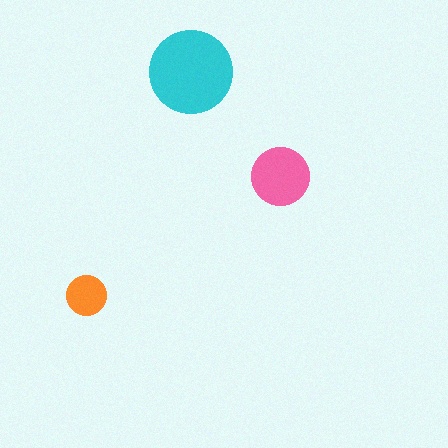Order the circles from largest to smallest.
the cyan one, the pink one, the orange one.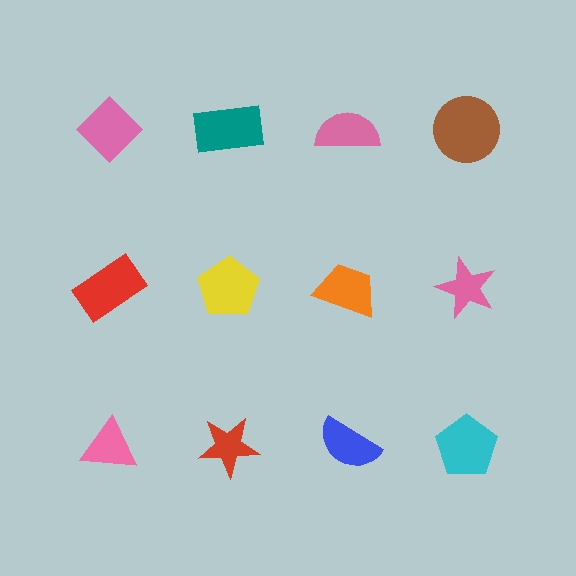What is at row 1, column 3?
A pink semicircle.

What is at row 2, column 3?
An orange trapezoid.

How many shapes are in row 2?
4 shapes.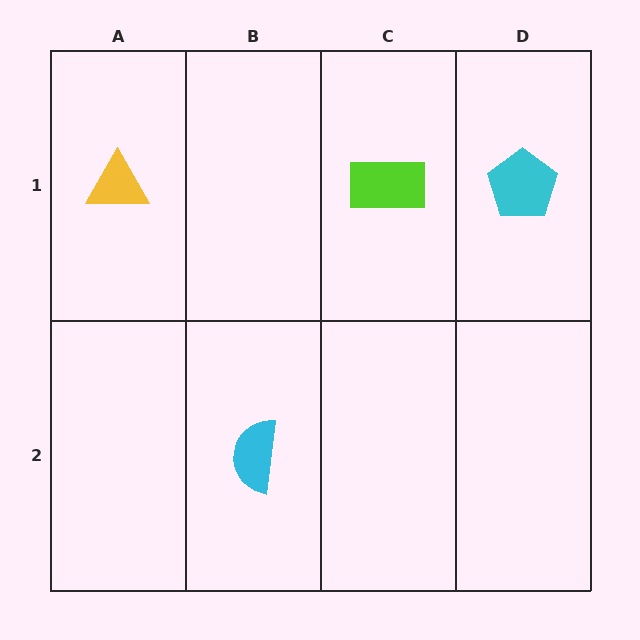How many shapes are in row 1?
3 shapes.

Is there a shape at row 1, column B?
No, that cell is empty.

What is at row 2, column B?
A cyan semicircle.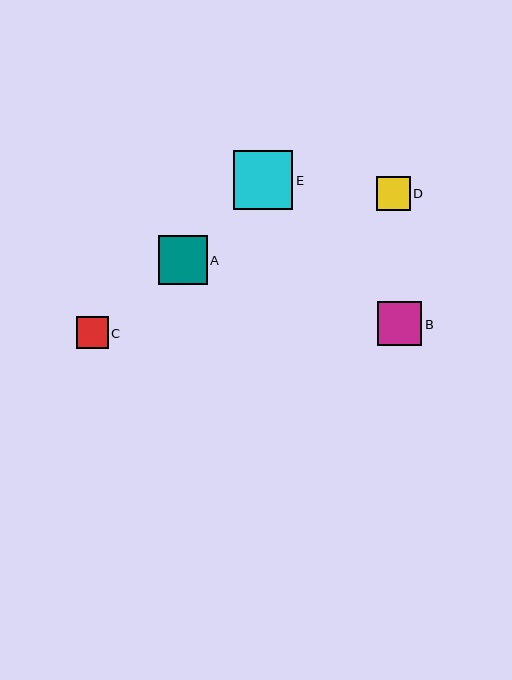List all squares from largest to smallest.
From largest to smallest: E, A, B, D, C.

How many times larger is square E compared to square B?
Square E is approximately 1.3 times the size of square B.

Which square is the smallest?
Square C is the smallest with a size of approximately 32 pixels.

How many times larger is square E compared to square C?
Square E is approximately 1.9 times the size of square C.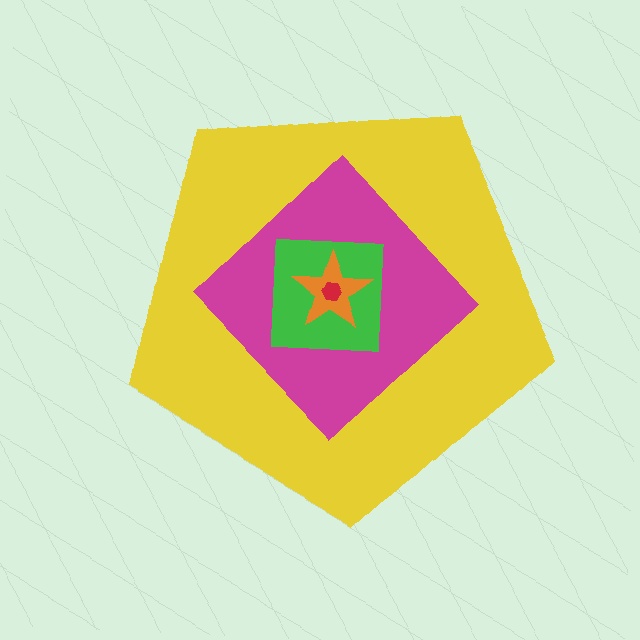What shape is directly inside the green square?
The orange star.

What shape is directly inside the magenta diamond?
The green square.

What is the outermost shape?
The yellow pentagon.